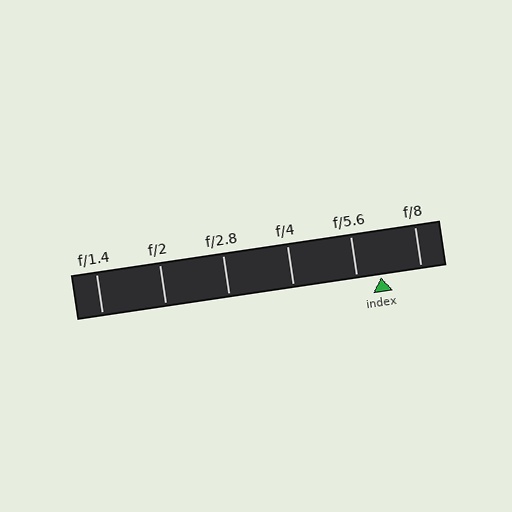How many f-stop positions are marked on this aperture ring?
There are 6 f-stop positions marked.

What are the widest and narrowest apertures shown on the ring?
The widest aperture shown is f/1.4 and the narrowest is f/8.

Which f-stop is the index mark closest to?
The index mark is closest to f/5.6.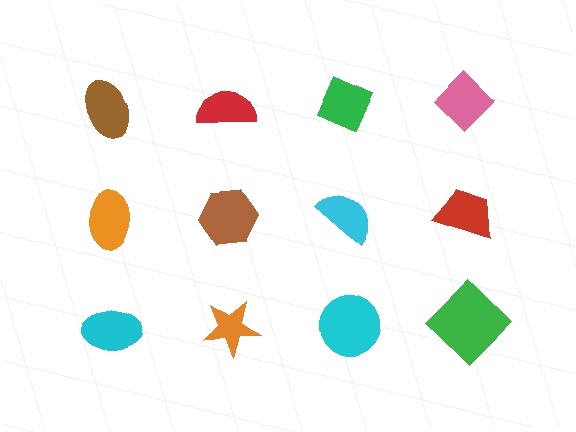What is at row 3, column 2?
An orange star.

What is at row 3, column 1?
A cyan ellipse.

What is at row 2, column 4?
A red trapezoid.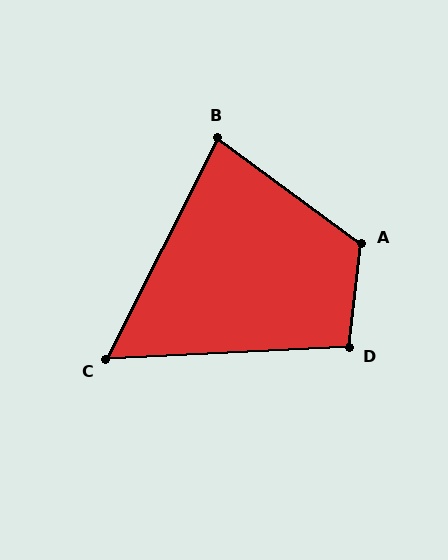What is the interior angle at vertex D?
Approximately 100 degrees (obtuse).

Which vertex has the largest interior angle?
A, at approximately 120 degrees.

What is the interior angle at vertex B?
Approximately 80 degrees (acute).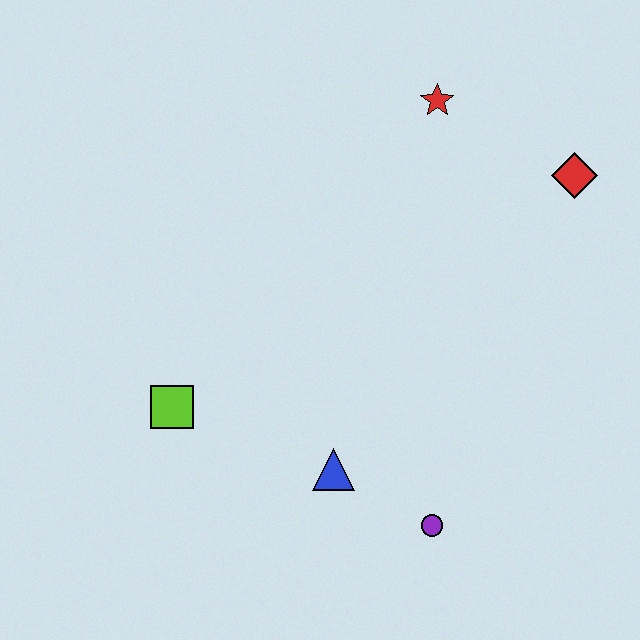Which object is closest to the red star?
The red diamond is closest to the red star.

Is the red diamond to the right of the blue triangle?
Yes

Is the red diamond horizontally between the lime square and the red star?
No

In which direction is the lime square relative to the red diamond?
The lime square is to the left of the red diamond.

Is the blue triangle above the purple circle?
Yes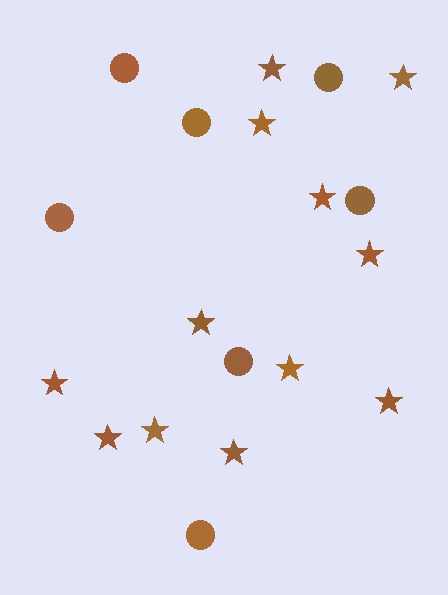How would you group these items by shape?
There are 2 groups: one group of circles (7) and one group of stars (12).